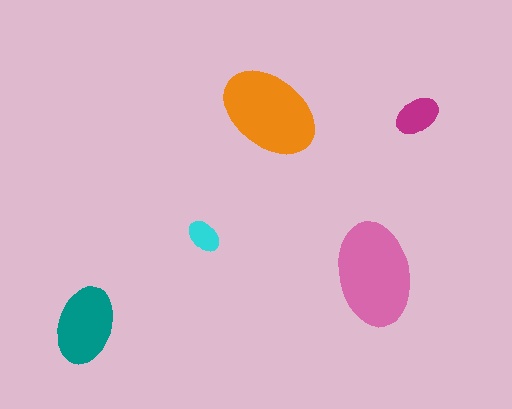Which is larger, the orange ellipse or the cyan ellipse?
The orange one.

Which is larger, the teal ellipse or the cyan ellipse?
The teal one.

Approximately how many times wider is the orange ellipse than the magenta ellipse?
About 2 times wider.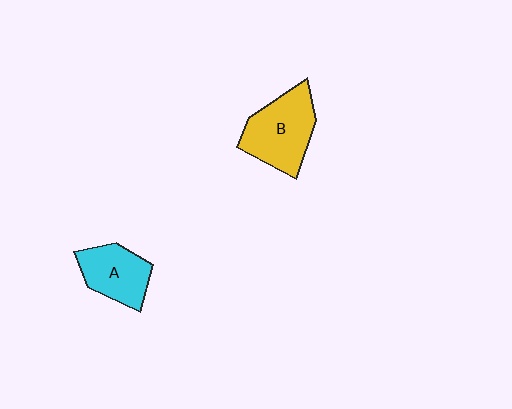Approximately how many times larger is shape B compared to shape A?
Approximately 1.4 times.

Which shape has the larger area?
Shape B (yellow).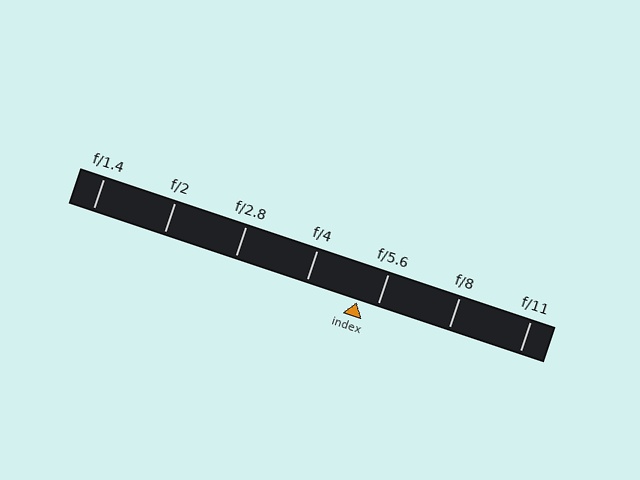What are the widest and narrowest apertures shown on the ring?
The widest aperture shown is f/1.4 and the narrowest is f/11.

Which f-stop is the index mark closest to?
The index mark is closest to f/5.6.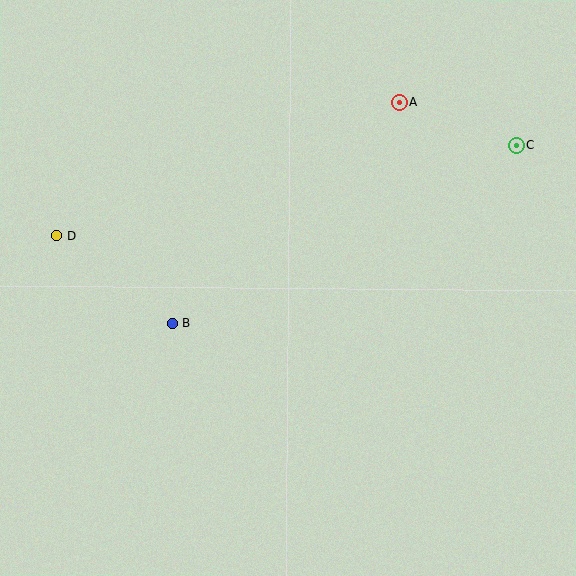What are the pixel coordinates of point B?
Point B is at (172, 323).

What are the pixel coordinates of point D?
Point D is at (57, 236).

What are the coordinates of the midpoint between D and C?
The midpoint between D and C is at (287, 191).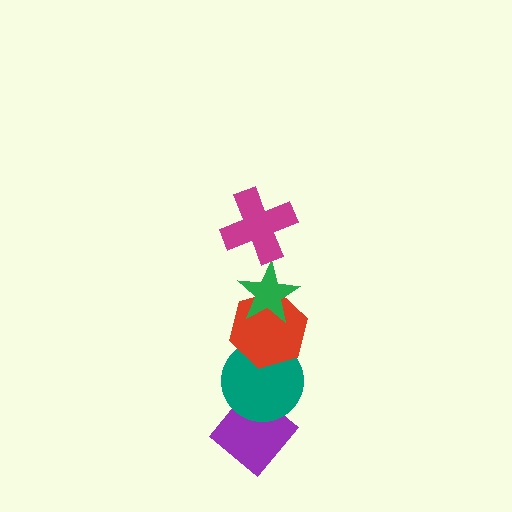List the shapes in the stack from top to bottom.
From top to bottom: the magenta cross, the green star, the red hexagon, the teal circle, the purple diamond.